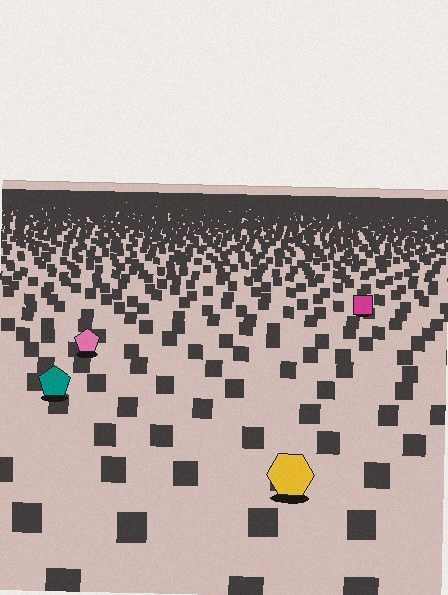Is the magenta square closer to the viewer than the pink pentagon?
No. The pink pentagon is closer — you can tell from the texture gradient: the ground texture is coarser near it.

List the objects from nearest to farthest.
From nearest to farthest: the yellow hexagon, the teal pentagon, the pink pentagon, the magenta square.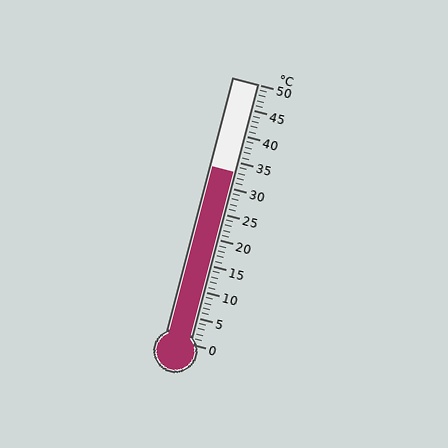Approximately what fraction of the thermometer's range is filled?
The thermometer is filled to approximately 65% of its range.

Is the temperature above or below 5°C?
The temperature is above 5°C.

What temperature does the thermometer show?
The thermometer shows approximately 33°C.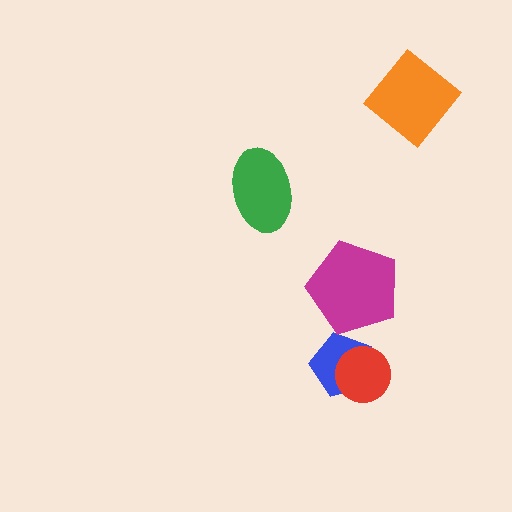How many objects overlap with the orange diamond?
0 objects overlap with the orange diamond.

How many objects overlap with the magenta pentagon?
0 objects overlap with the magenta pentagon.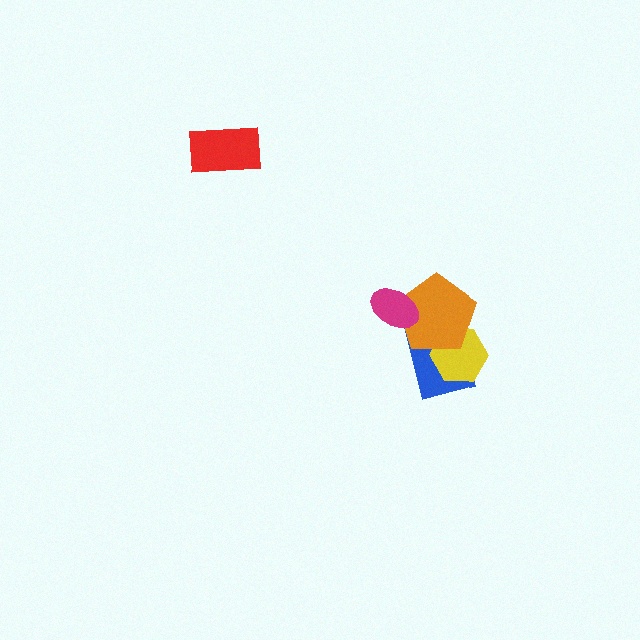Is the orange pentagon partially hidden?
Yes, it is partially covered by another shape.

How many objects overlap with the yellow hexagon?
2 objects overlap with the yellow hexagon.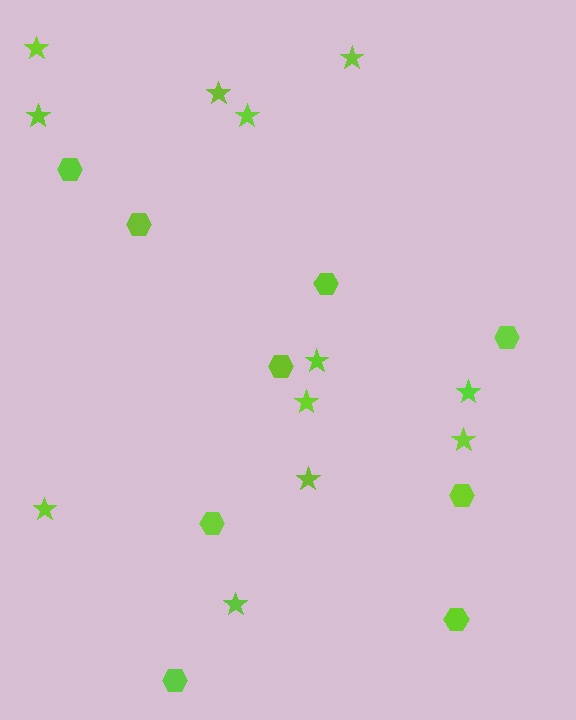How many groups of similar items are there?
There are 2 groups: one group of hexagons (9) and one group of stars (12).